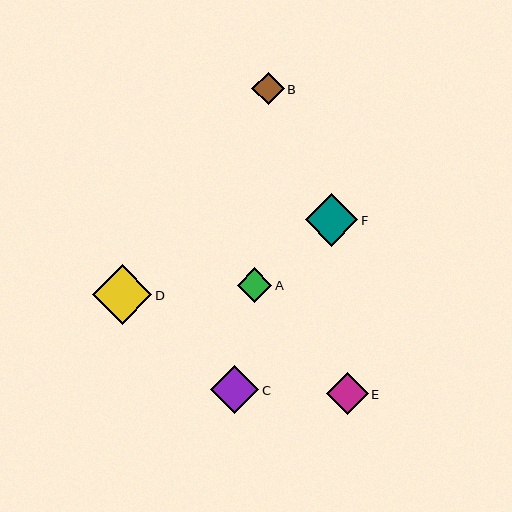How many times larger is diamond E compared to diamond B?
Diamond E is approximately 1.3 times the size of diamond B.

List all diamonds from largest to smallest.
From largest to smallest: D, F, C, E, A, B.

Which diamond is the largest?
Diamond D is the largest with a size of approximately 59 pixels.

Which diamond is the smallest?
Diamond B is the smallest with a size of approximately 32 pixels.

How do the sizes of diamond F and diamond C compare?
Diamond F and diamond C are approximately the same size.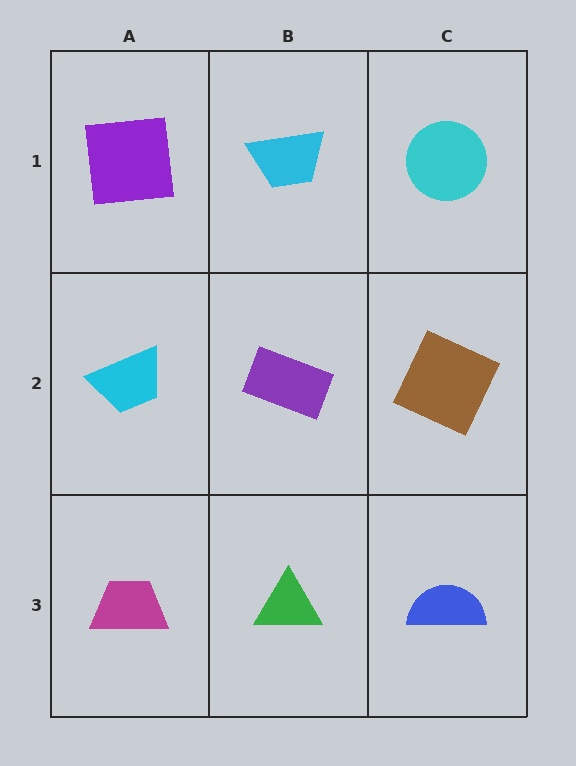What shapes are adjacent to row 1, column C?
A brown square (row 2, column C), a cyan trapezoid (row 1, column B).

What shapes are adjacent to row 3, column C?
A brown square (row 2, column C), a green triangle (row 3, column B).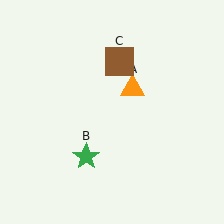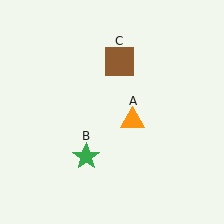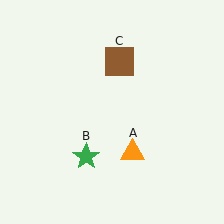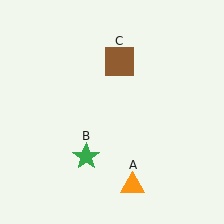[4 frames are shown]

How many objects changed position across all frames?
1 object changed position: orange triangle (object A).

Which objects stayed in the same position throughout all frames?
Green star (object B) and brown square (object C) remained stationary.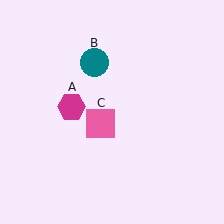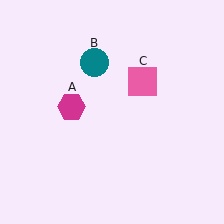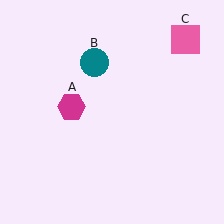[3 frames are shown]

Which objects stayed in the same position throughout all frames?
Magenta hexagon (object A) and teal circle (object B) remained stationary.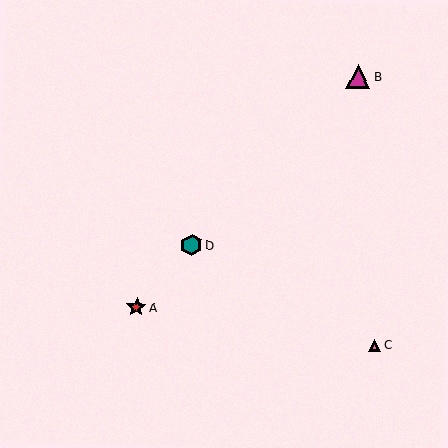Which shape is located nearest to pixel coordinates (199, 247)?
The teal hexagon (labeled D) at (191, 245) is nearest to that location.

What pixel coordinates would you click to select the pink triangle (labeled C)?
Click at (375, 345) to select the pink triangle C.